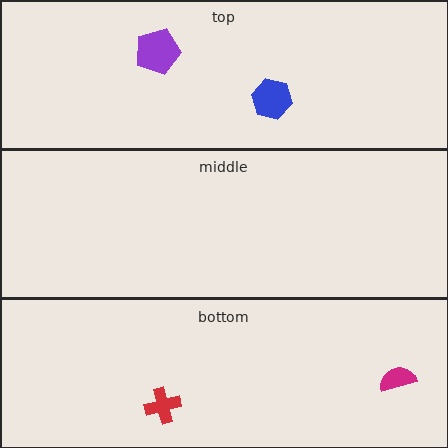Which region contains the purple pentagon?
The top region.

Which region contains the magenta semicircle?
The bottom region.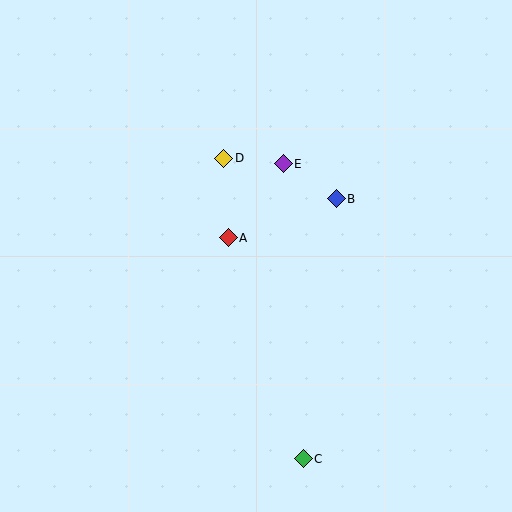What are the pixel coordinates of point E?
Point E is at (283, 164).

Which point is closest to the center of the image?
Point A at (228, 238) is closest to the center.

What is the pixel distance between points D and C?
The distance between D and C is 311 pixels.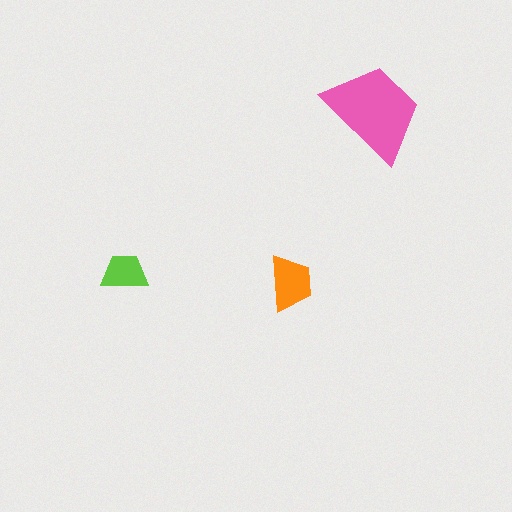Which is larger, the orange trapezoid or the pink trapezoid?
The pink one.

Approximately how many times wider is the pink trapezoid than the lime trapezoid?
About 2 times wider.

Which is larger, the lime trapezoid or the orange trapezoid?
The orange one.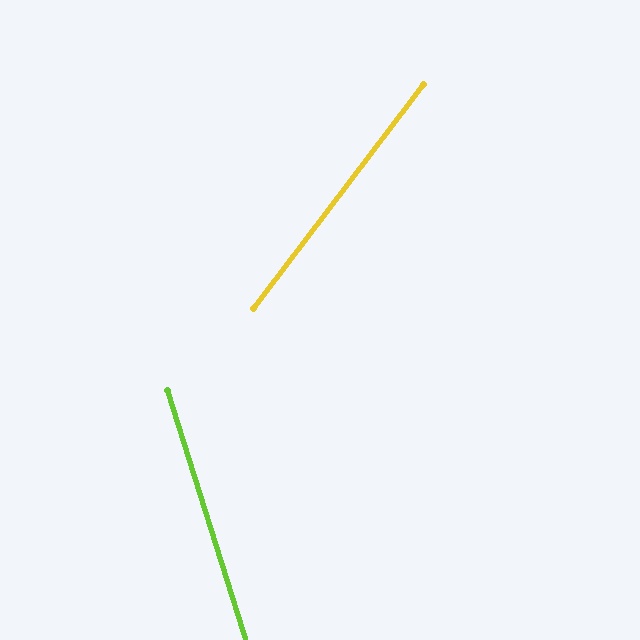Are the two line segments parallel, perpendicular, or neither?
Neither parallel nor perpendicular — they differ by about 55°.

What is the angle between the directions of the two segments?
Approximately 55 degrees.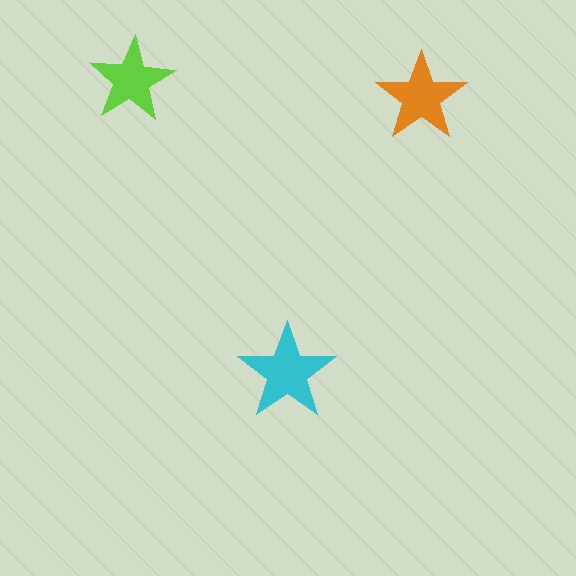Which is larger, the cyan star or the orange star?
The cyan one.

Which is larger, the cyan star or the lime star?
The cyan one.